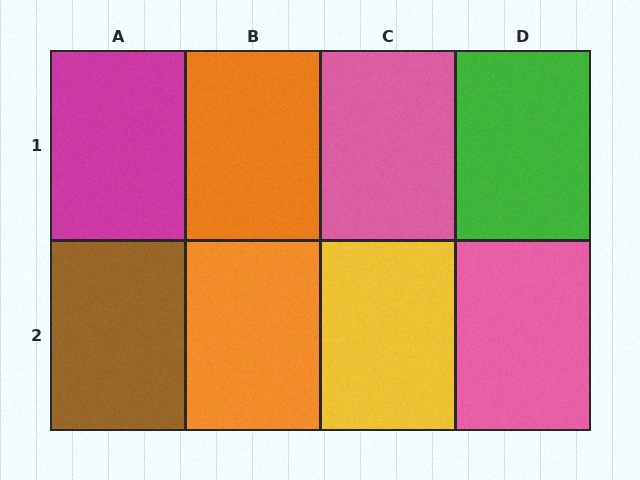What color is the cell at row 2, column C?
Yellow.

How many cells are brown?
1 cell is brown.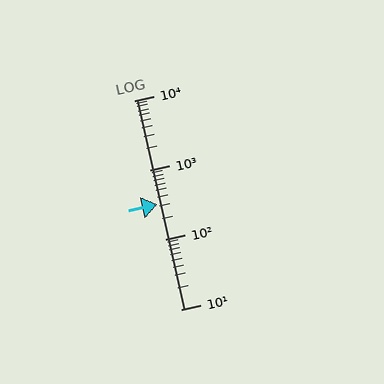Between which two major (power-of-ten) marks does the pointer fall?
The pointer is between 100 and 1000.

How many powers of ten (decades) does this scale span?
The scale spans 3 decades, from 10 to 10000.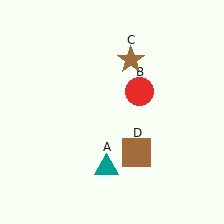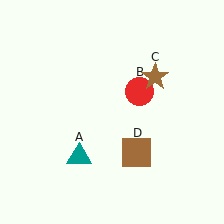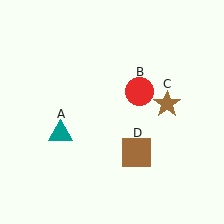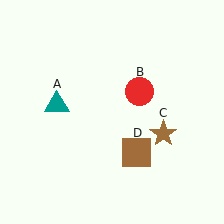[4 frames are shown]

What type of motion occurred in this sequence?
The teal triangle (object A), brown star (object C) rotated clockwise around the center of the scene.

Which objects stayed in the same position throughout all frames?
Red circle (object B) and brown square (object D) remained stationary.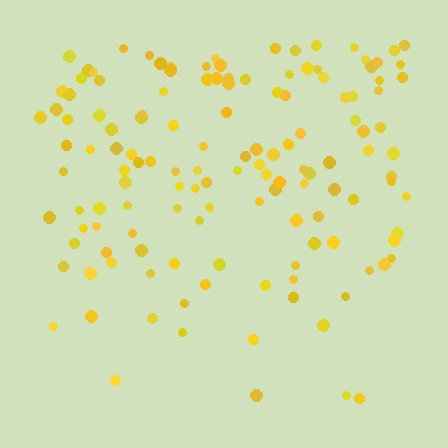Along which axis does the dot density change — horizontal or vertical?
Vertical.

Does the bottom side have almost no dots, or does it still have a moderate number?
Still a moderate number, just noticeably fewer than the top.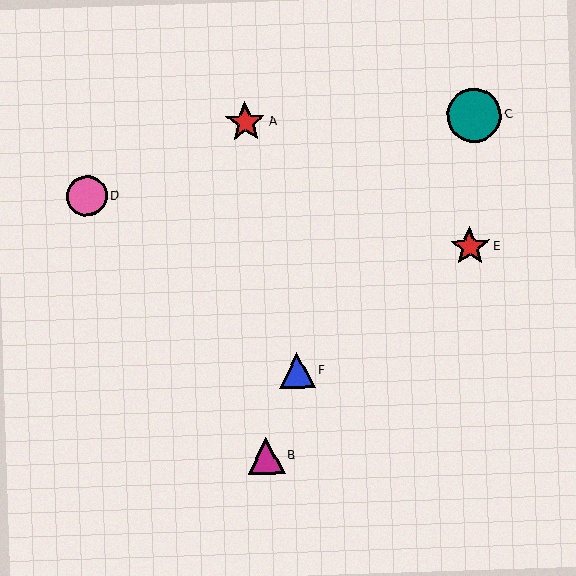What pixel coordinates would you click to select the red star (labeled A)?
Click at (246, 122) to select the red star A.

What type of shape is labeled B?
Shape B is a magenta triangle.